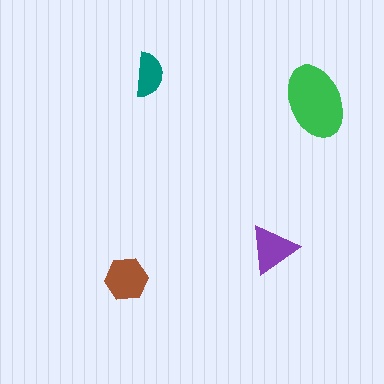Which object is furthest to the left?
The brown hexagon is leftmost.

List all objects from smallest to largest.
The teal semicircle, the purple triangle, the brown hexagon, the green ellipse.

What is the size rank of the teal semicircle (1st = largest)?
4th.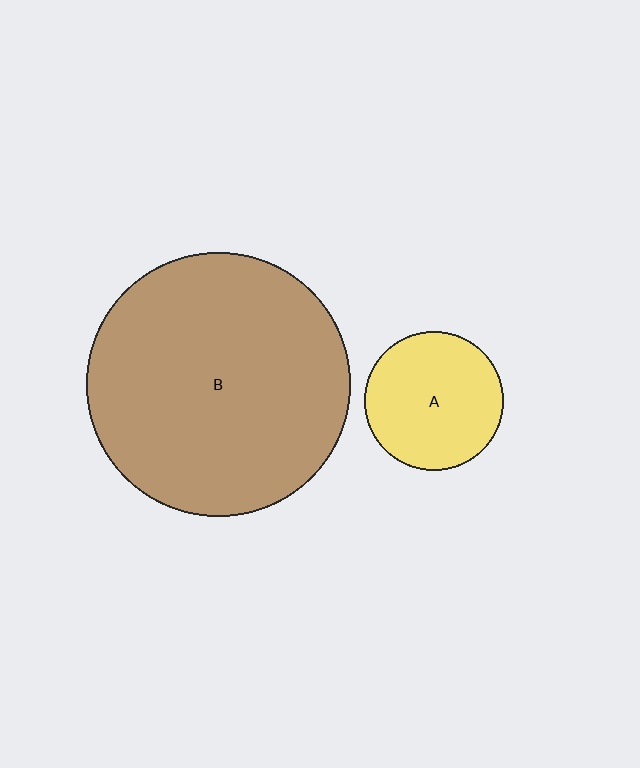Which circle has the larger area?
Circle B (brown).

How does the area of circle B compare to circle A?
Approximately 3.6 times.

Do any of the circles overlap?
No, none of the circles overlap.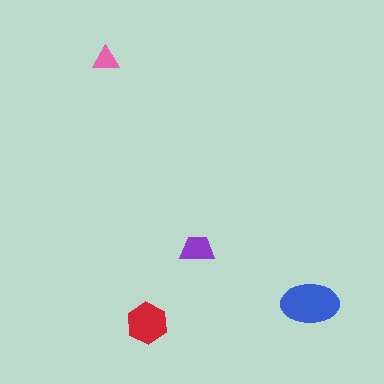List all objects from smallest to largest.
The pink triangle, the purple trapezoid, the red hexagon, the blue ellipse.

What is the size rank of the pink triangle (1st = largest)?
4th.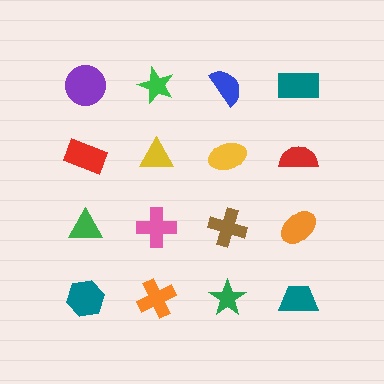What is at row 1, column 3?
A blue semicircle.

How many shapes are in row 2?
4 shapes.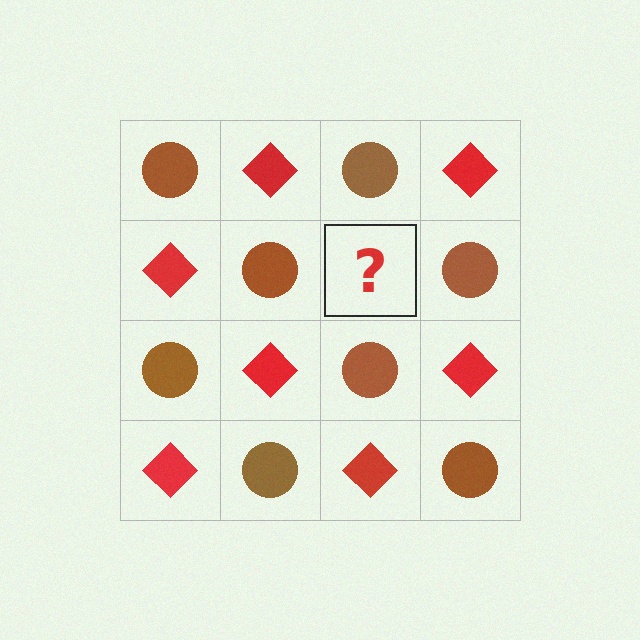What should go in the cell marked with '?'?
The missing cell should contain a red diamond.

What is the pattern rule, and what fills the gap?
The rule is that it alternates brown circle and red diamond in a checkerboard pattern. The gap should be filled with a red diamond.